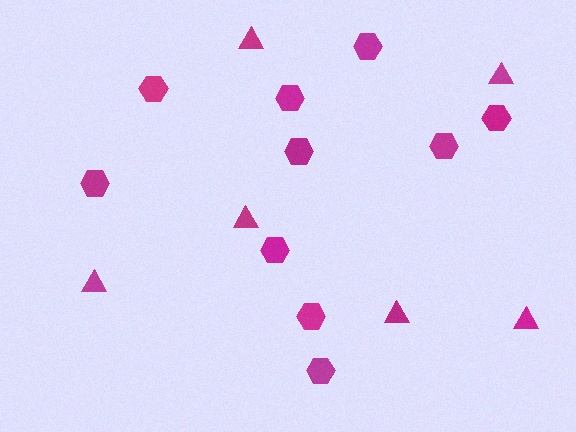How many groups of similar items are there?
There are 2 groups: one group of triangles (6) and one group of hexagons (10).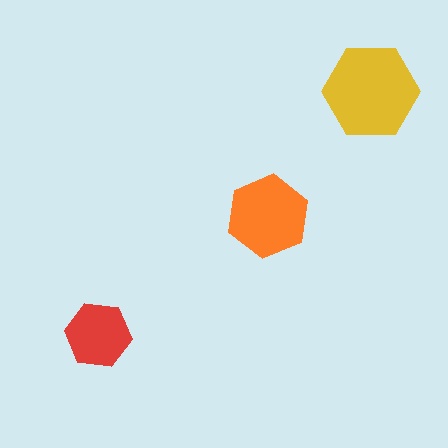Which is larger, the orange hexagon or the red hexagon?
The orange one.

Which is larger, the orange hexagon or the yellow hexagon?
The yellow one.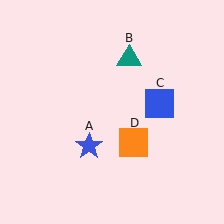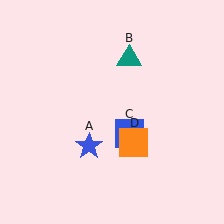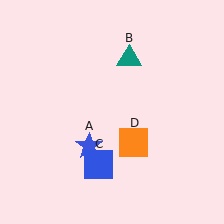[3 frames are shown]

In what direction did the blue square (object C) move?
The blue square (object C) moved down and to the left.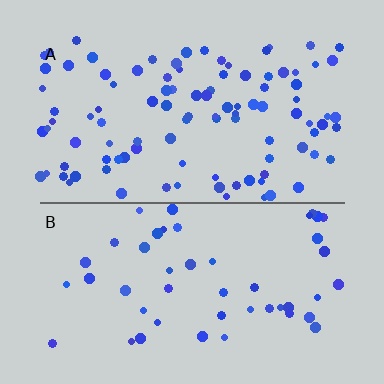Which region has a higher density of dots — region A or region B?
A (the top).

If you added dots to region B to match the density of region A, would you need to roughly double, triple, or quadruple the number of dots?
Approximately double.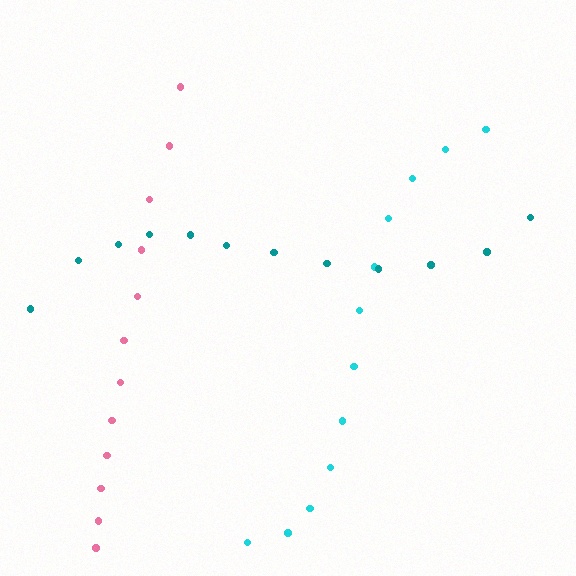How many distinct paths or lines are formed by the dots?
There are 3 distinct paths.